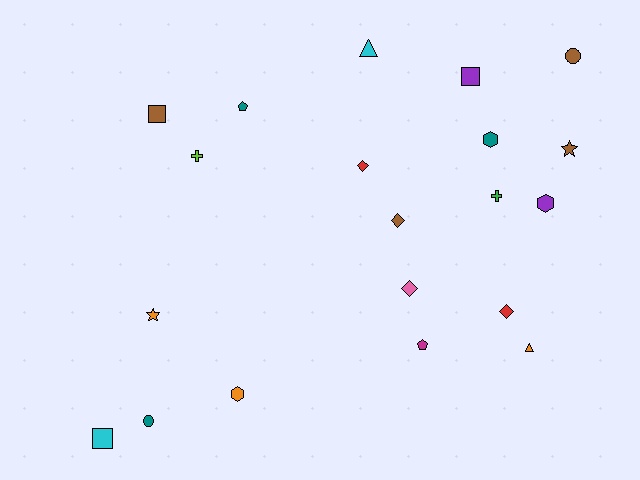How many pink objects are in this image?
There is 1 pink object.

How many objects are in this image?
There are 20 objects.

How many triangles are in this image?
There are 2 triangles.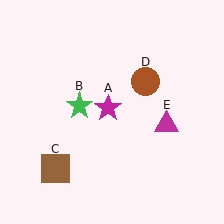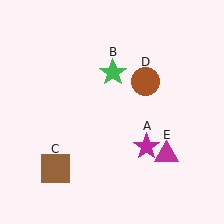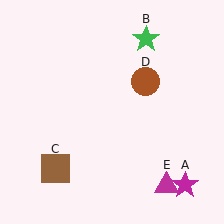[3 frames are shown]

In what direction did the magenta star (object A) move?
The magenta star (object A) moved down and to the right.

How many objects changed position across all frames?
3 objects changed position: magenta star (object A), green star (object B), magenta triangle (object E).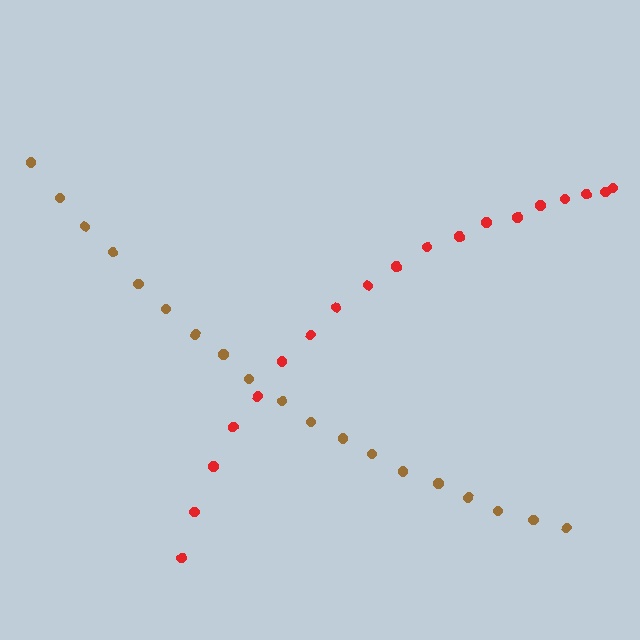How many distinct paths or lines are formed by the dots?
There are 2 distinct paths.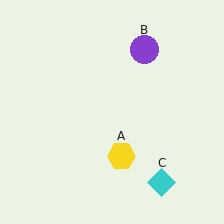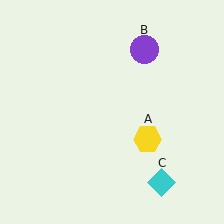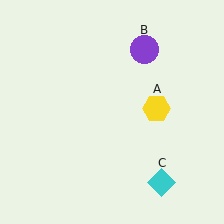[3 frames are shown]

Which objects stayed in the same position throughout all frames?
Purple circle (object B) and cyan diamond (object C) remained stationary.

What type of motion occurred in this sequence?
The yellow hexagon (object A) rotated counterclockwise around the center of the scene.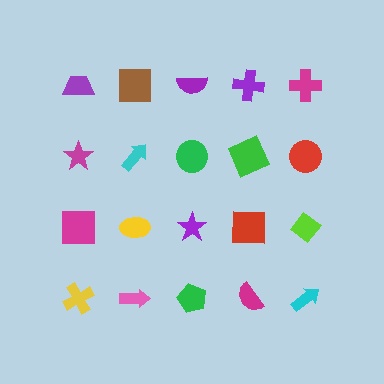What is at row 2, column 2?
A cyan arrow.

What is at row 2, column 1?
A magenta star.